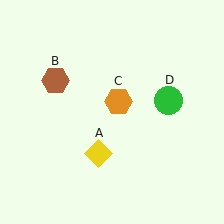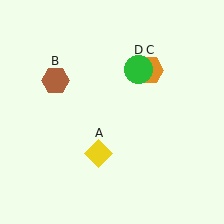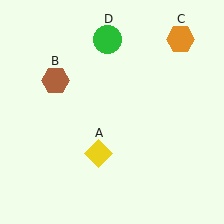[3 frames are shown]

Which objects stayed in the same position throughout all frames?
Yellow diamond (object A) and brown hexagon (object B) remained stationary.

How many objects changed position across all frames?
2 objects changed position: orange hexagon (object C), green circle (object D).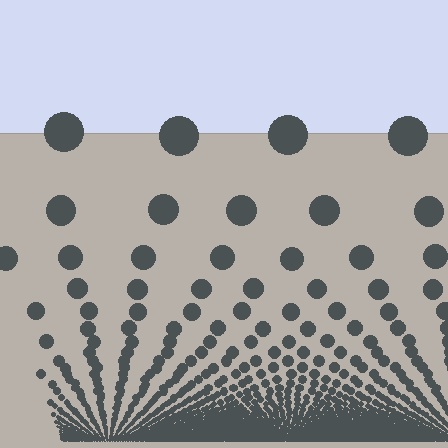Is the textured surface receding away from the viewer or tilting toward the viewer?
The surface appears to tilt toward the viewer. Texture elements get larger and sparser toward the top.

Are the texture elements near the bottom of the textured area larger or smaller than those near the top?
Smaller. The gradient is inverted — elements near the bottom are smaller and denser.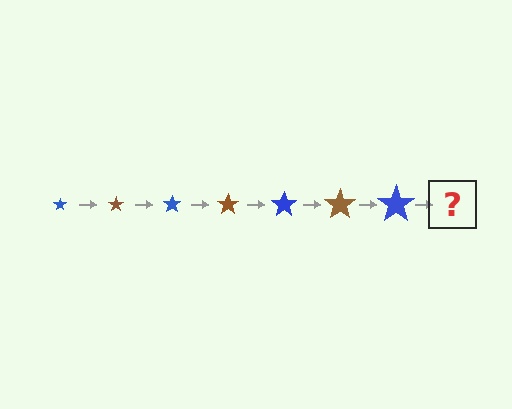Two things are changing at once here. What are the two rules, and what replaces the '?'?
The two rules are that the star grows larger each step and the color cycles through blue and brown. The '?' should be a brown star, larger than the previous one.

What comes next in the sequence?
The next element should be a brown star, larger than the previous one.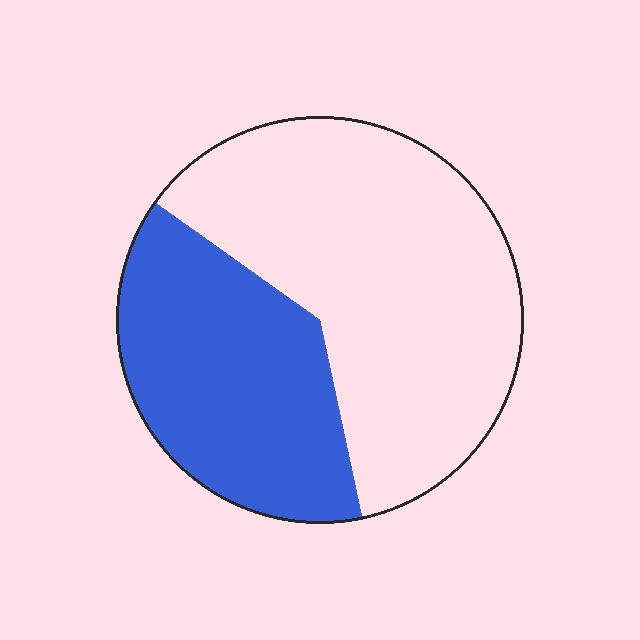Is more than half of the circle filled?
No.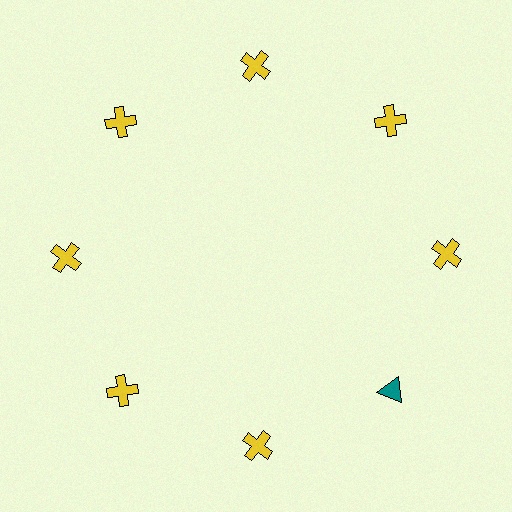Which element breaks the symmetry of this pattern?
The teal triangle at roughly the 4 o'clock position breaks the symmetry. All other shapes are yellow crosses.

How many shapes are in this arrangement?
There are 8 shapes arranged in a ring pattern.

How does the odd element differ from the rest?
It differs in both color (teal instead of yellow) and shape (triangle instead of cross).